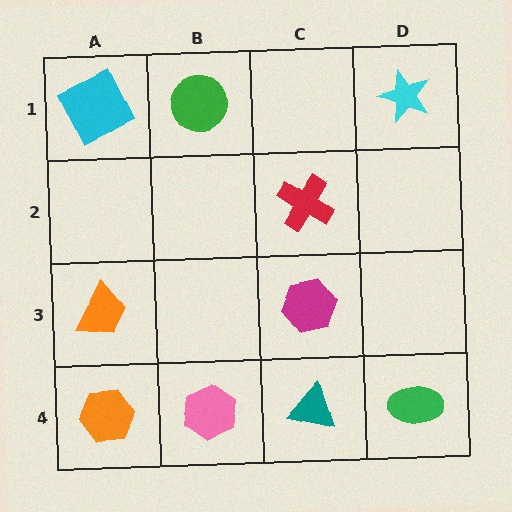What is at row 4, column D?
A green ellipse.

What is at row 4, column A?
An orange hexagon.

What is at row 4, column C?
A teal triangle.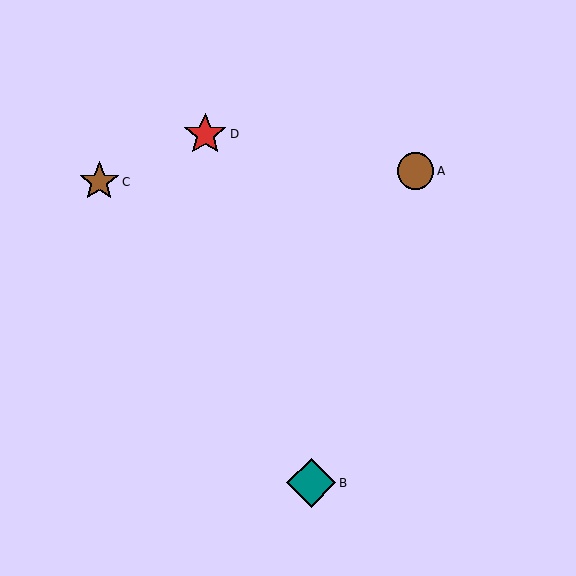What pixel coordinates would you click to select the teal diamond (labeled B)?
Click at (311, 483) to select the teal diamond B.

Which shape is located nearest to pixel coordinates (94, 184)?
The brown star (labeled C) at (99, 182) is nearest to that location.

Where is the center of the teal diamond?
The center of the teal diamond is at (311, 483).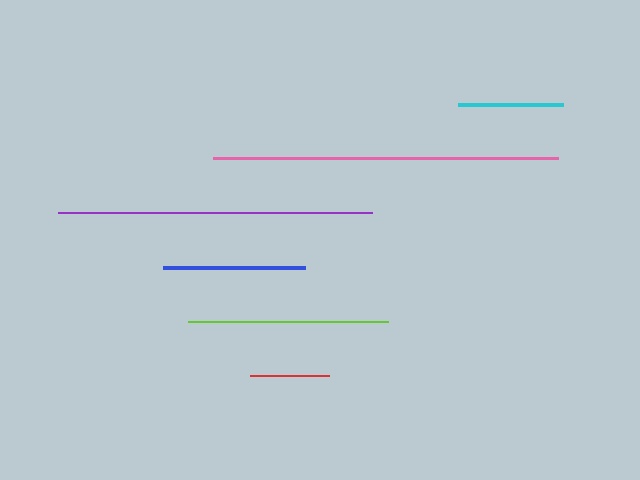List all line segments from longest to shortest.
From longest to shortest: pink, purple, lime, blue, cyan, red.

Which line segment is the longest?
The pink line is the longest at approximately 345 pixels.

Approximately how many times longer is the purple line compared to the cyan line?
The purple line is approximately 3.0 times the length of the cyan line.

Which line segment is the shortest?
The red line is the shortest at approximately 79 pixels.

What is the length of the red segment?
The red segment is approximately 79 pixels long.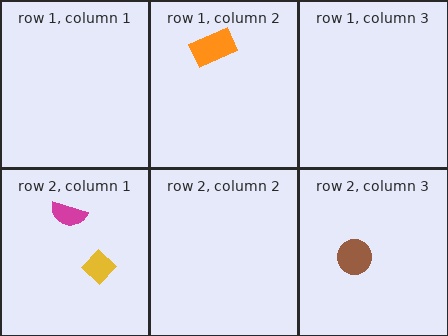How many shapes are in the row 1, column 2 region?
1.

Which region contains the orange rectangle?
The row 1, column 2 region.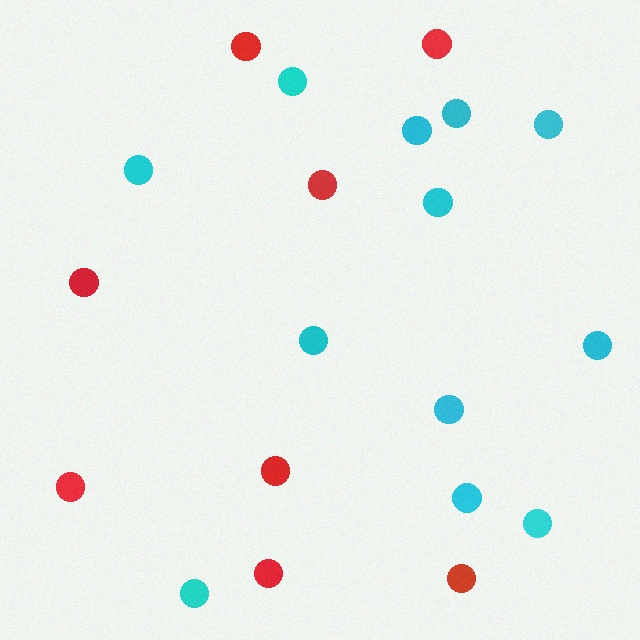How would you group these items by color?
There are 2 groups: one group of red circles (8) and one group of cyan circles (12).